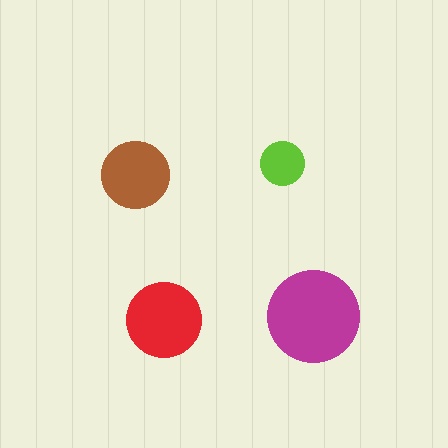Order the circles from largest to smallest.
the magenta one, the red one, the brown one, the lime one.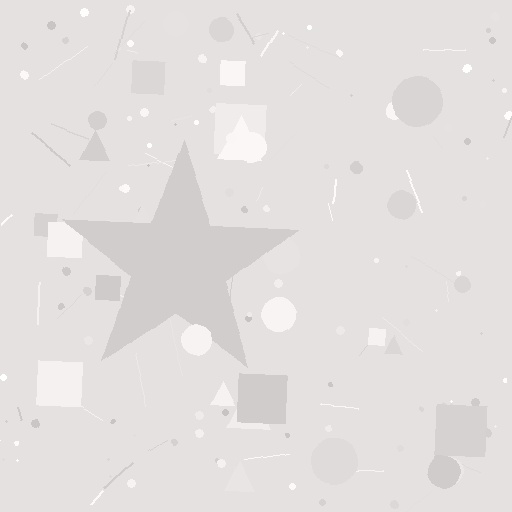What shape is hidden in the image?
A star is hidden in the image.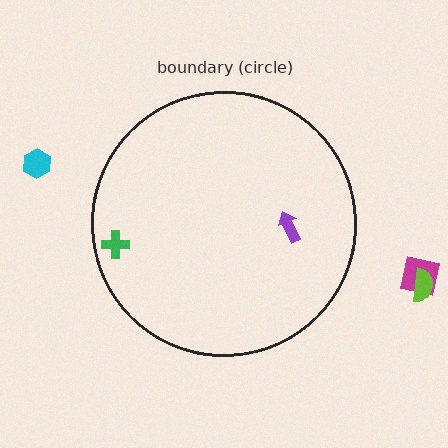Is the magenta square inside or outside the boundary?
Outside.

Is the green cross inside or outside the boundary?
Inside.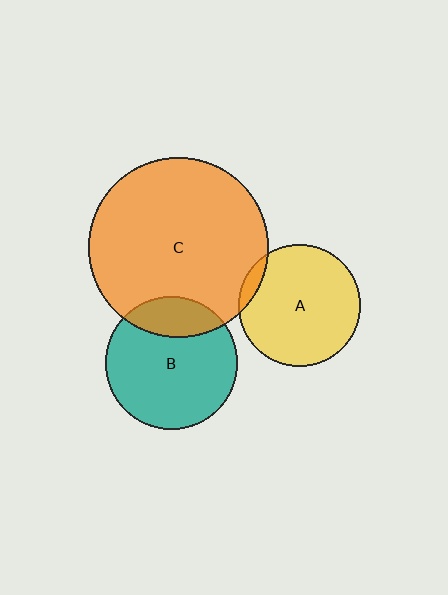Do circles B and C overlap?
Yes.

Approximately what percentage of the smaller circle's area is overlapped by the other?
Approximately 20%.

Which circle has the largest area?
Circle C (orange).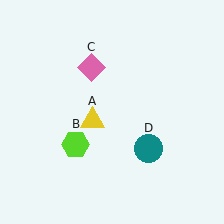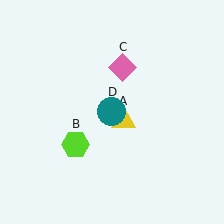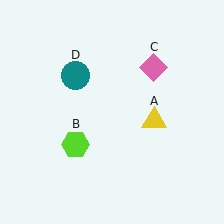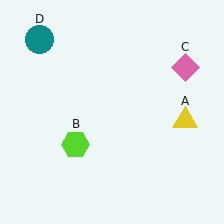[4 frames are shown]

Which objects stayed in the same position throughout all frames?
Lime hexagon (object B) remained stationary.